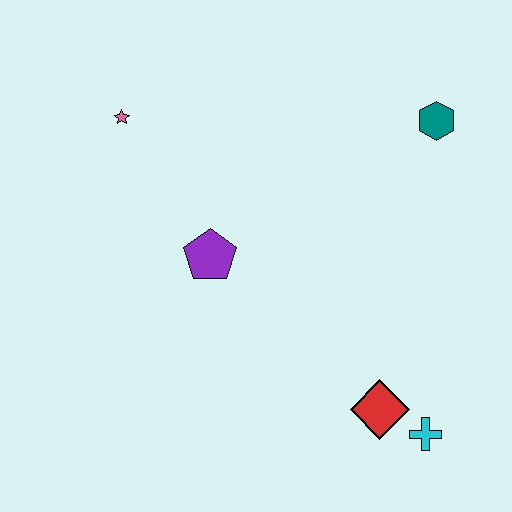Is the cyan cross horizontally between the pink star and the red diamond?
No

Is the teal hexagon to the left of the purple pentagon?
No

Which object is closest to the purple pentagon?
The pink star is closest to the purple pentagon.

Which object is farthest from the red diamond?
The pink star is farthest from the red diamond.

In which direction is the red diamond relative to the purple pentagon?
The red diamond is to the right of the purple pentagon.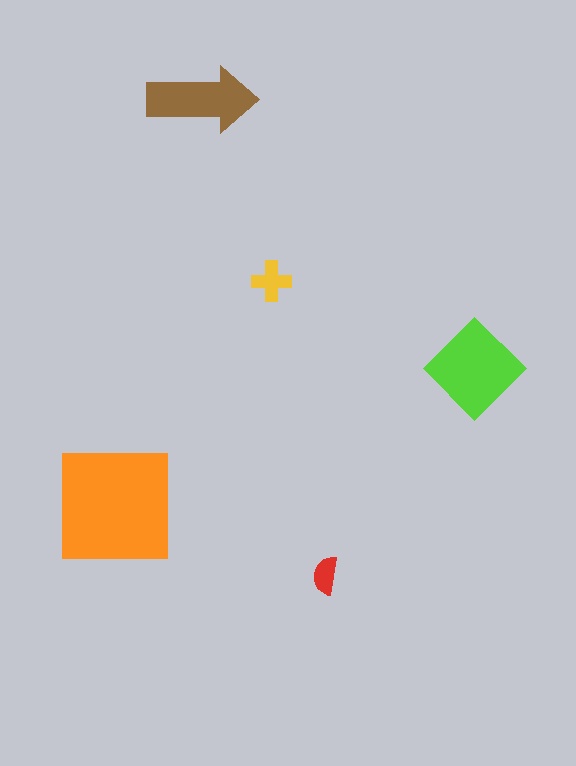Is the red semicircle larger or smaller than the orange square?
Smaller.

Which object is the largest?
The orange square.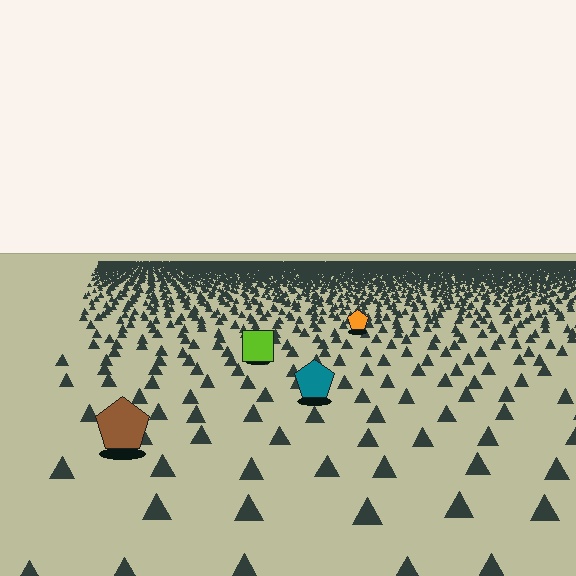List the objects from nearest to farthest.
From nearest to farthest: the brown pentagon, the teal pentagon, the lime square, the orange pentagon.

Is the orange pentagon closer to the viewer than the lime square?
No. The lime square is closer — you can tell from the texture gradient: the ground texture is coarser near it.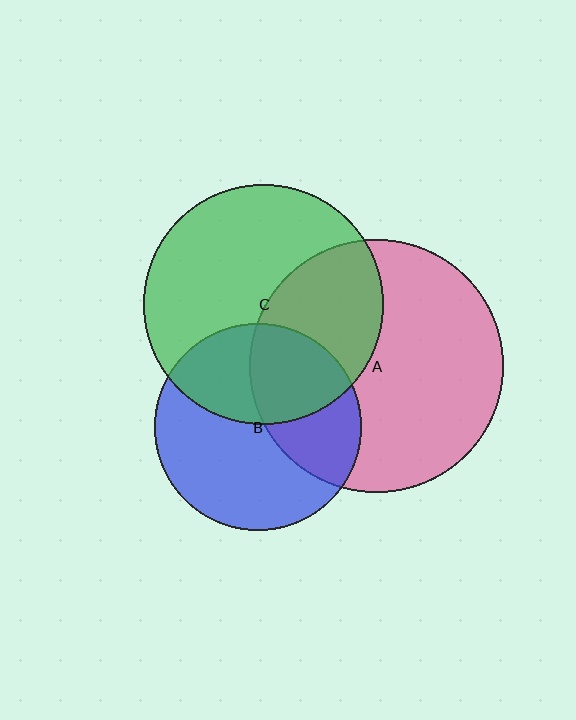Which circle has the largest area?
Circle A (pink).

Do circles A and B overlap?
Yes.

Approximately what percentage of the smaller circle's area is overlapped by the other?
Approximately 40%.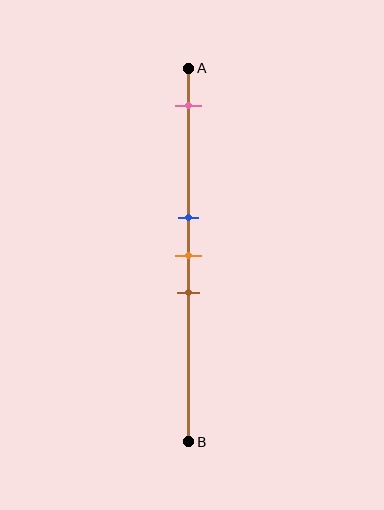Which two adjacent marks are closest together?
The blue and orange marks are the closest adjacent pair.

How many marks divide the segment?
There are 4 marks dividing the segment.